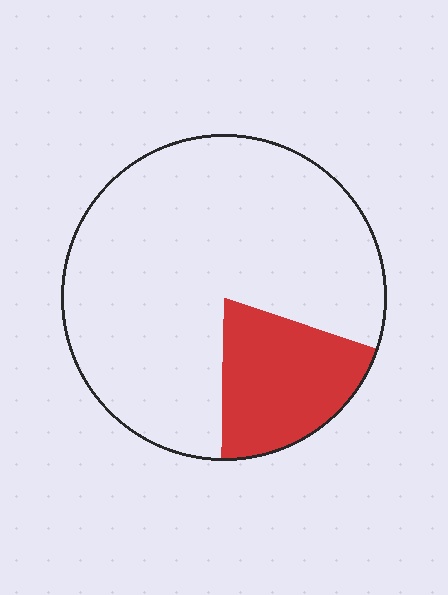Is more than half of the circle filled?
No.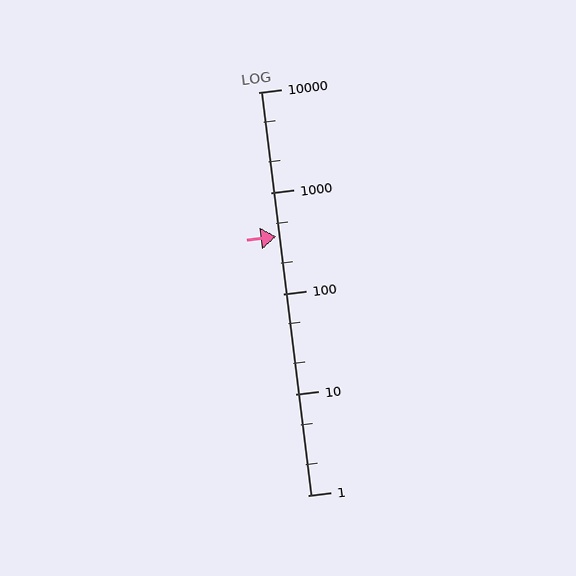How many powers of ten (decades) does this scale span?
The scale spans 4 decades, from 1 to 10000.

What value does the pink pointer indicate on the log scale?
The pointer indicates approximately 370.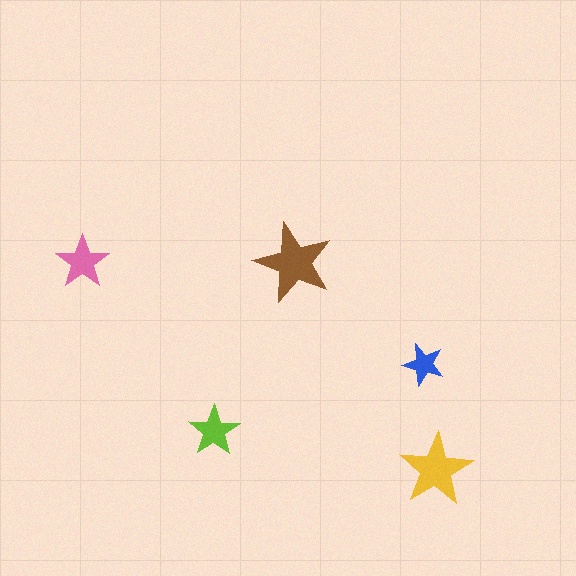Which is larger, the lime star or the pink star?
The pink one.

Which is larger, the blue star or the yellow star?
The yellow one.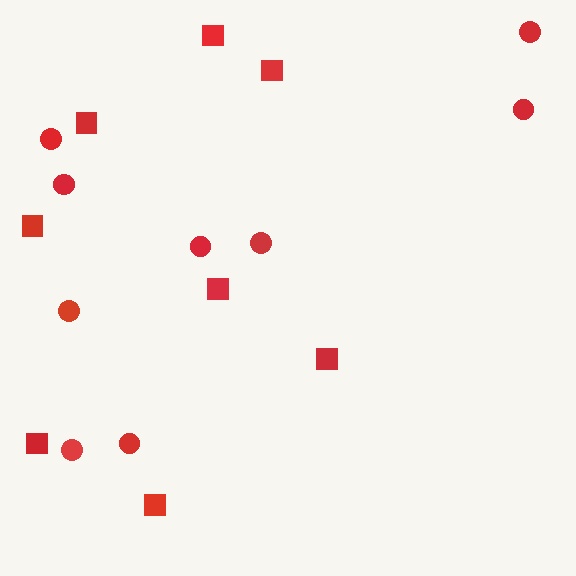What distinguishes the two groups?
There are 2 groups: one group of squares (8) and one group of circles (9).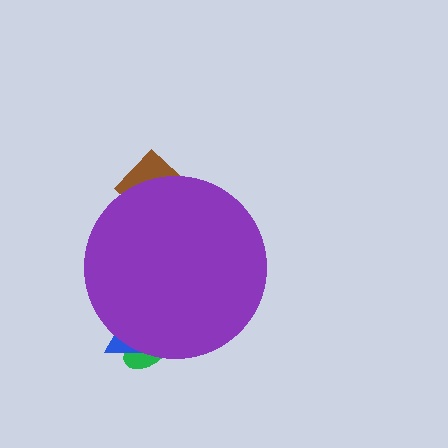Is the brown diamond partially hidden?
Yes, the brown diamond is partially hidden behind the purple circle.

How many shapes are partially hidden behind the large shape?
3 shapes are partially hidden.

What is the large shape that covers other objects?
A purple circle.